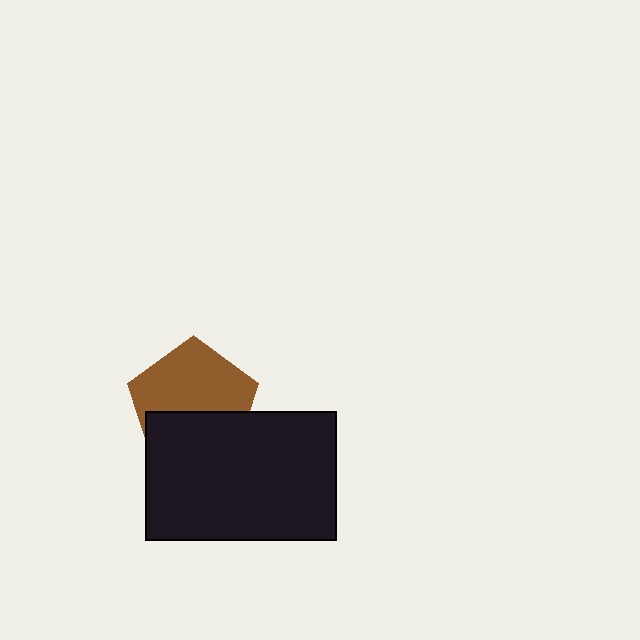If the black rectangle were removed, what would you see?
You would see the complete brown pentagon.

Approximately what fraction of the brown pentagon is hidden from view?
Roughly 41% of the brown pentagon is hidden behind the black rectangle.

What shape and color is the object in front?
The object in front is a black rectangle.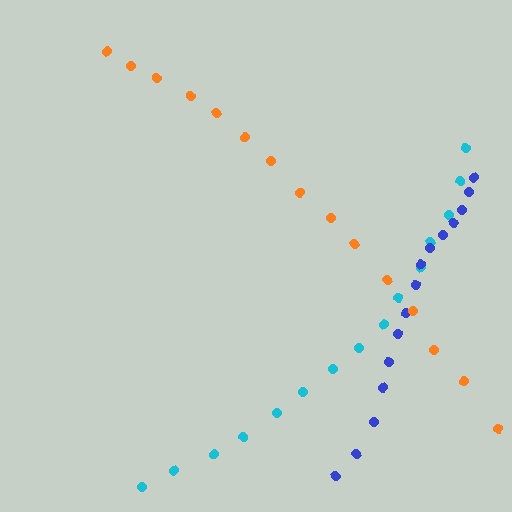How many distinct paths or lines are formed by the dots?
There are 3 distinct paths.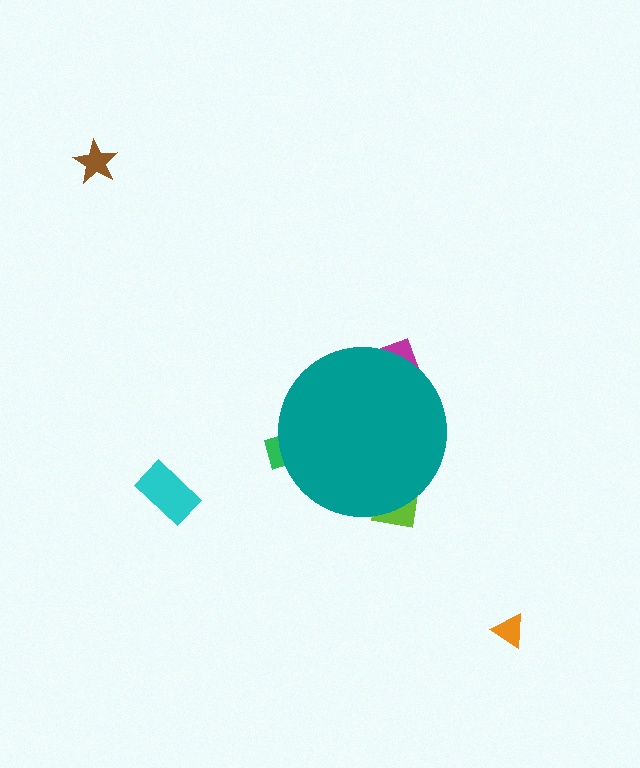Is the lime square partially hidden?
Yes, the lime square is partially hidden behind the teal circle.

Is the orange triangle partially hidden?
No, the orange triangle is fully visible.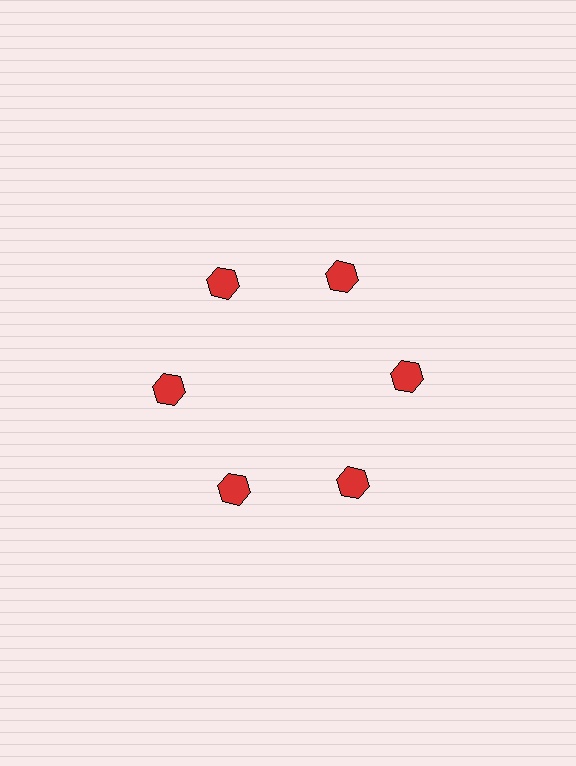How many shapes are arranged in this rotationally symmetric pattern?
There are 6 shapes, arranged in 6 groups of 1.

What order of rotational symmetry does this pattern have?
This pattern has 6-fold rotational symmetry.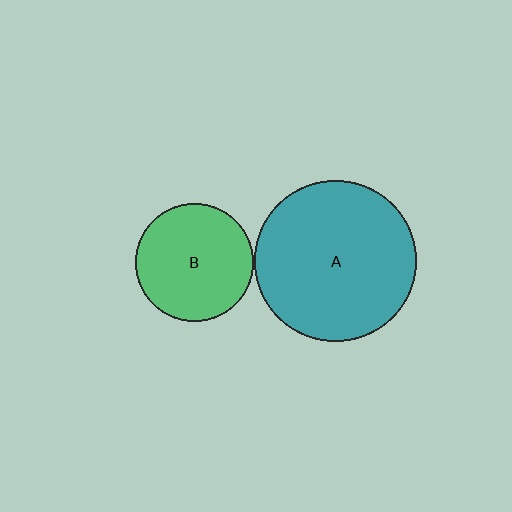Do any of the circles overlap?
No, none of the circles overlap.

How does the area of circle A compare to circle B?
Approximately 1.8 times.